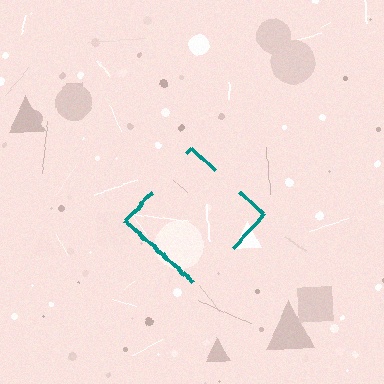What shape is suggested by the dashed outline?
The dashed outline suggests a diamond.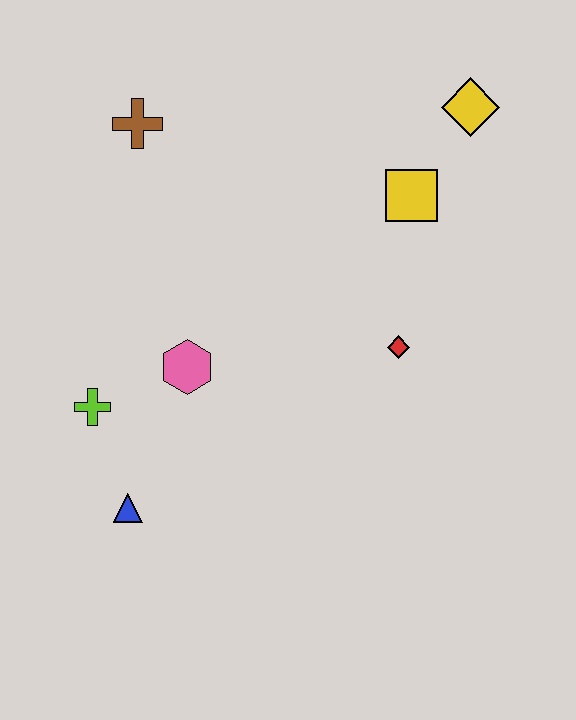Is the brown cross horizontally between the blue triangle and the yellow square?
Yes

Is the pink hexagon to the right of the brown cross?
Yes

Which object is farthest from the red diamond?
The brown cross is farthest from the red diamond.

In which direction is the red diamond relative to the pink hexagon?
The red diamond is to the right of the pink hexagon.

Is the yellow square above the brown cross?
No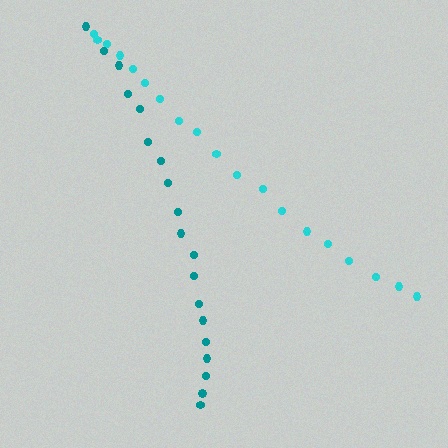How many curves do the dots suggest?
There are 2 distinct paths.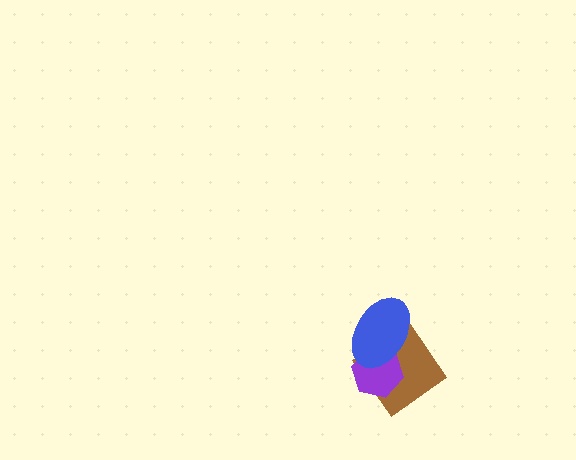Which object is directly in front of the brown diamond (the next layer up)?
The purple hexagon is directly in front of the brown diamond.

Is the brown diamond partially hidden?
Yes, it is partially covered by another shape.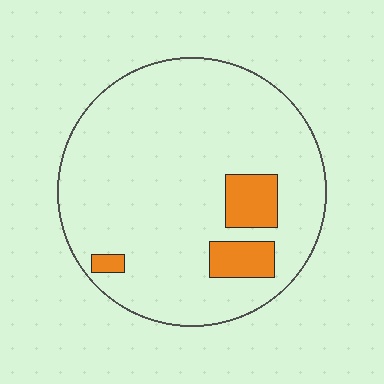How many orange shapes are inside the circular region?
3.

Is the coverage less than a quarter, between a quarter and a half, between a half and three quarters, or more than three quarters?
Less than a quarter.